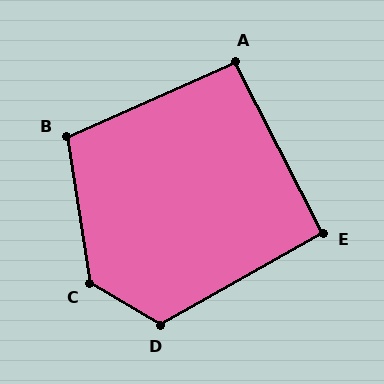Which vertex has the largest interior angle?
C, at approximately 130 degrees.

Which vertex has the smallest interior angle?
E, at approximately 93 degrees.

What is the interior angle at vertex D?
Approximately 119 degrees (obtuse).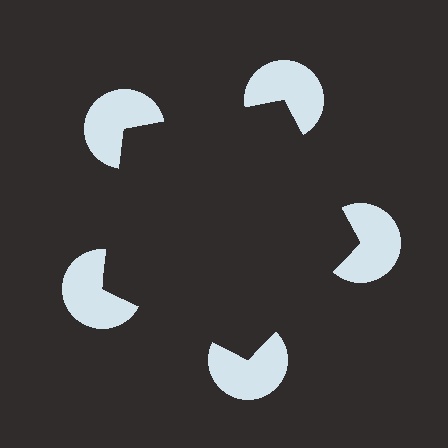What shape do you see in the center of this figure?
An illusory pentagon — its edges are inferred from the aligned wedge cuts in the pac-man discs, not physically drawn.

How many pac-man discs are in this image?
There are 5 — one at each vertex of the illusory pentagon.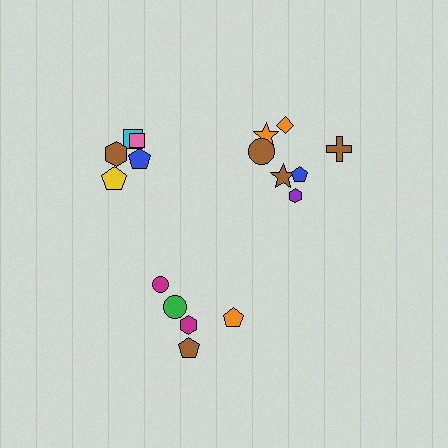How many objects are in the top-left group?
There are 5 objects.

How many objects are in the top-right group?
There are 7 objects.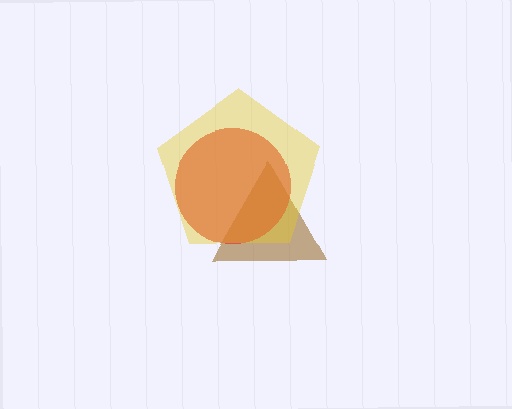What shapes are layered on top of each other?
The layered shapes are: a brown triangle, a red circle, a yellow pentagon.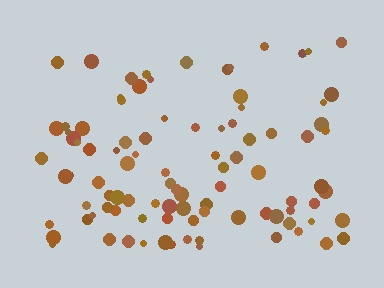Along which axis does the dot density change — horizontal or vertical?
Vertical.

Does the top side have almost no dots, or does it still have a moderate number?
Still a moderate number, just noticeably fewer than the bottom.